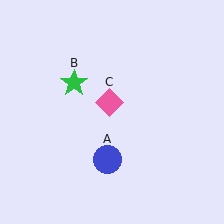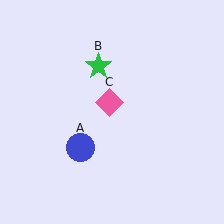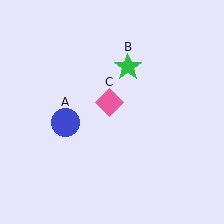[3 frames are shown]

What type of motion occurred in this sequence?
The blue circle (object A), green star (object B) rotated clockwise around the center of the scene.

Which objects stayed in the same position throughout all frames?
Pink diamond (object C) remained stationary.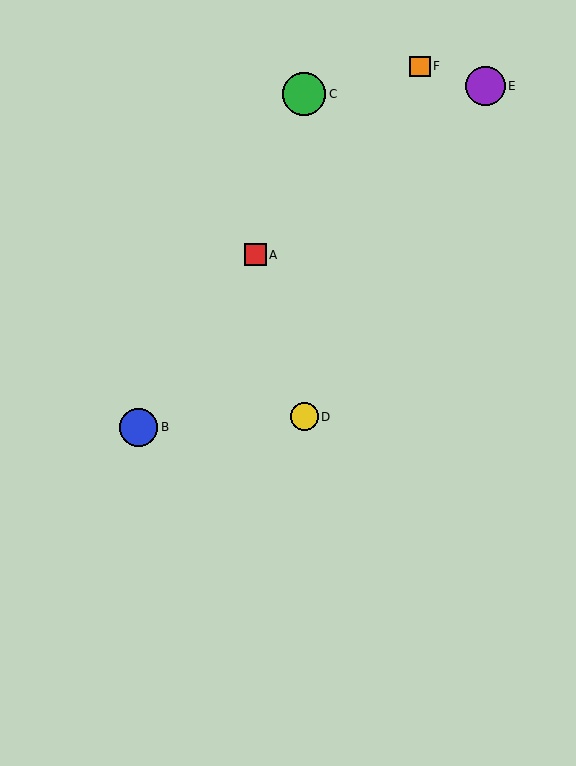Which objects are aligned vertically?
Objects C, D are aligned vertically.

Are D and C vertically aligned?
Yes, both are at x≈304.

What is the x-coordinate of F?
Object F is at x≈420.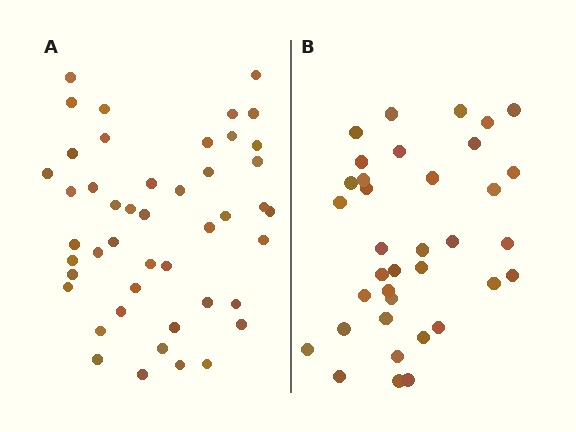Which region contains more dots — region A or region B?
Region A (the left region) has more dots.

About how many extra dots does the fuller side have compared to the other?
Region A has roughly 10 or so more dots than region B.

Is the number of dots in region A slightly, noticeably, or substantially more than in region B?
Region A has noticeably more, but not dramatically so. The ratio is roughly 1.3 to 1.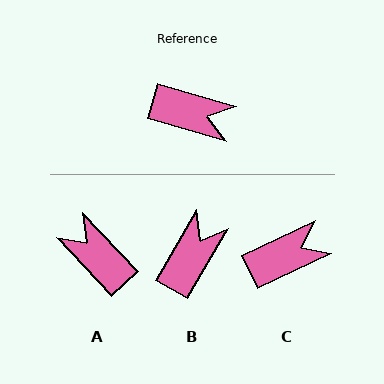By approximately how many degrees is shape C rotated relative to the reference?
Approximately 41 degrees counter-clockwise.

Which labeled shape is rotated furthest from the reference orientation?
A, about 149 degrees away.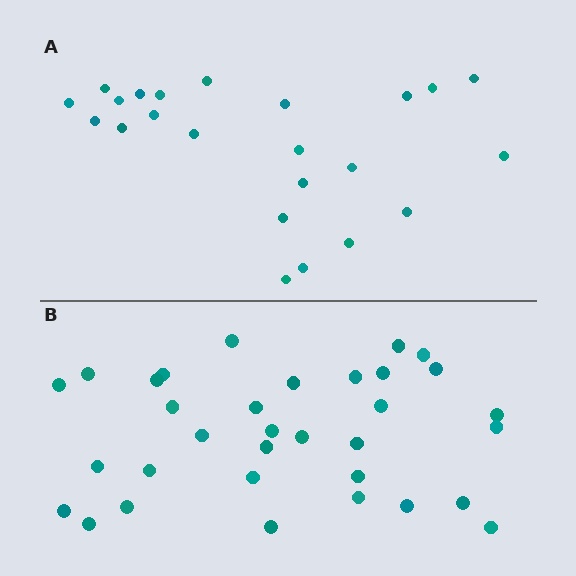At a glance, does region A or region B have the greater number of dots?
Region B (the bottom region) has more dots.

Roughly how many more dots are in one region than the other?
Region B has roughly 10 or so more dots than region A.